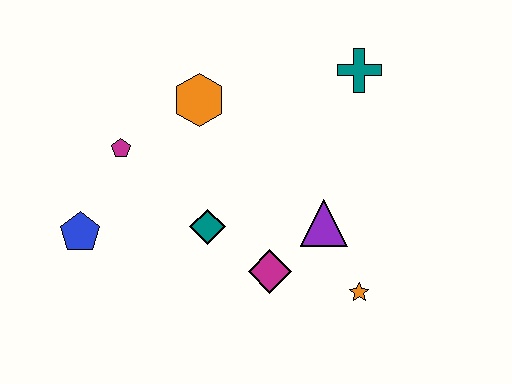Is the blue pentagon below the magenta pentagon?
Yes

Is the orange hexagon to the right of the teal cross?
No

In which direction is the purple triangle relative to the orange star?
The purple triangle is above the orange star.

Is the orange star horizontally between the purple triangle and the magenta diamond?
No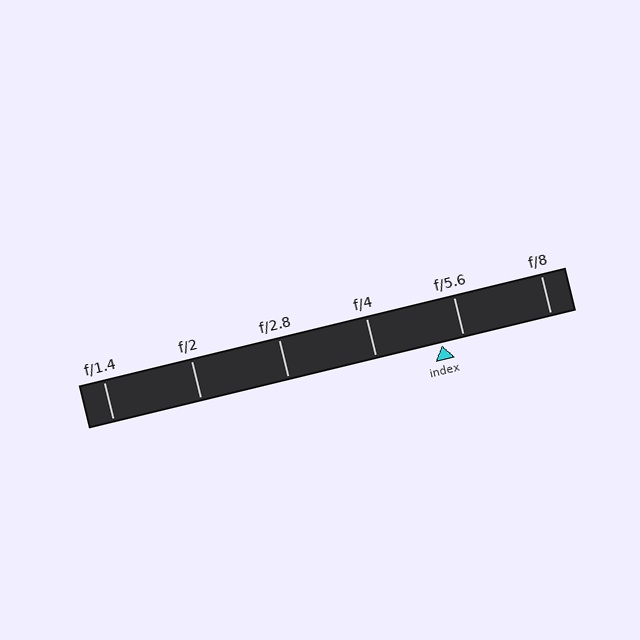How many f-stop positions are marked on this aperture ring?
There are 6 f-stop positions marked.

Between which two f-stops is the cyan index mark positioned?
The index mark is between f/4 and f/5.6.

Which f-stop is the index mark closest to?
The index mark is closest to f/5.6.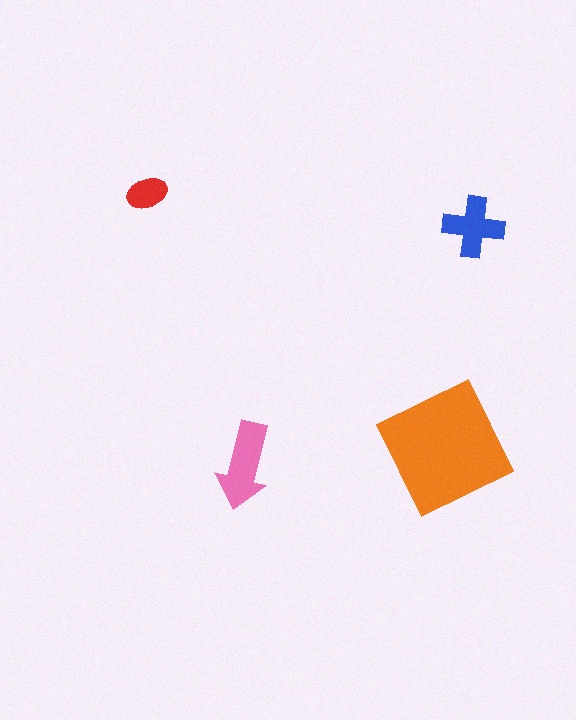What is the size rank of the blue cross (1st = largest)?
3rd.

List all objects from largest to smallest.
The orange square, the pink arrow, the blue cross, the red ellipse.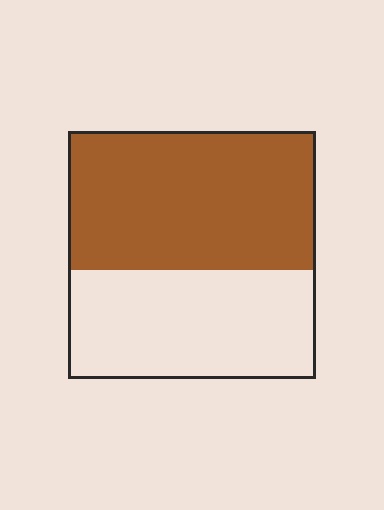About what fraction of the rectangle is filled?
About three fifths (3/5).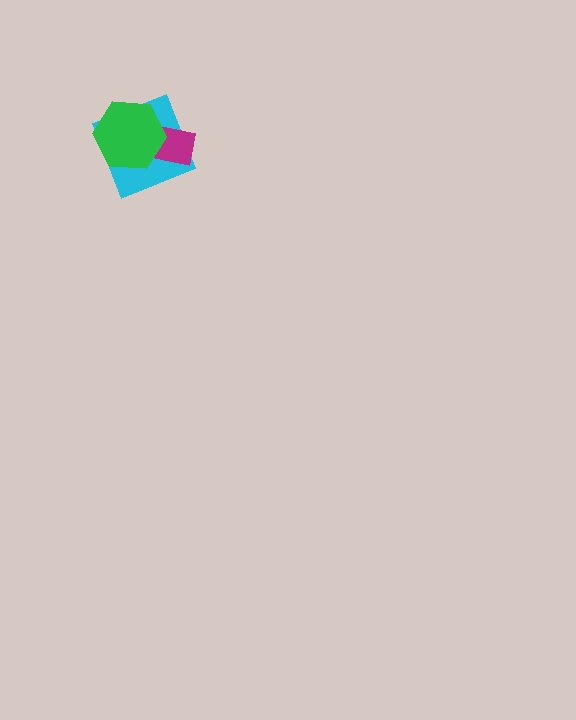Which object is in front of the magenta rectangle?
The green hexagon is in front of the magenta rectangle.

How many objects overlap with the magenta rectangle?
2 objects overlap with the magenta rectangle.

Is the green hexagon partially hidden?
No, no other shape covers it.